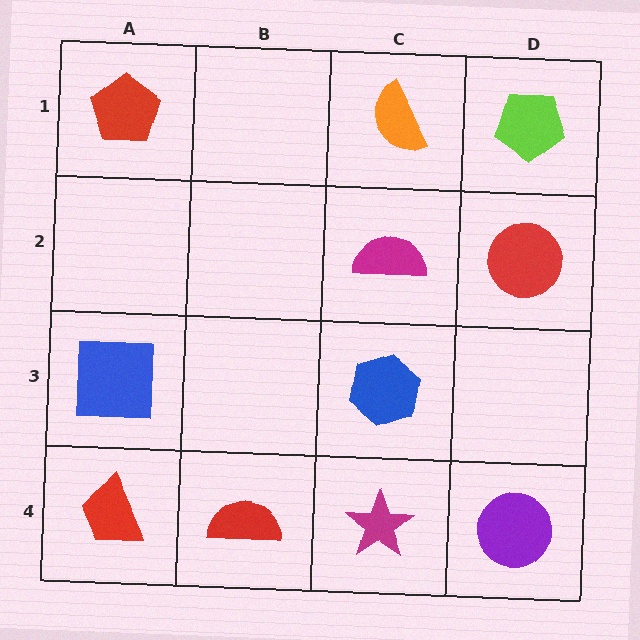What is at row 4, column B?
A red semicircle.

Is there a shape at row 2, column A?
No, that cell is empty.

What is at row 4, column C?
A magenta star.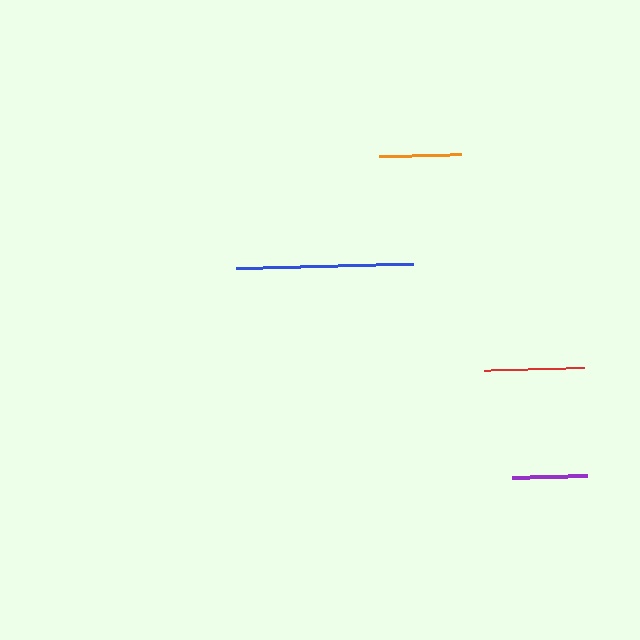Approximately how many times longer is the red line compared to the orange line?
The red line is approximately 1.2 times the length of the orange line.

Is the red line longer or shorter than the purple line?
The red line is longer than the purple line.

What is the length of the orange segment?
The orange segment is approximately 82 pixels long.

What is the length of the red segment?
The red segment is approximately 100 pixels long.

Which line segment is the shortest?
The purple line is the shortest at approximately 75 pixels.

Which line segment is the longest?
The blue line is the longest at approximately 177 pixels.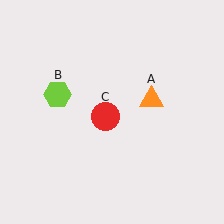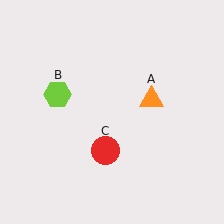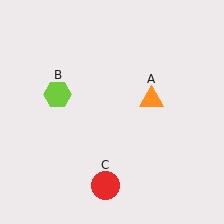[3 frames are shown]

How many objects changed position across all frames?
1 object changed position: red circle (object C).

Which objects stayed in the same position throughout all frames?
Orange triangle (object A) and lime hexagon (object B) remained stationary.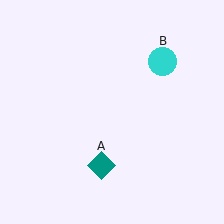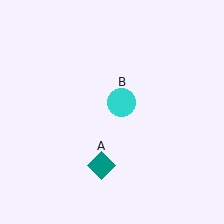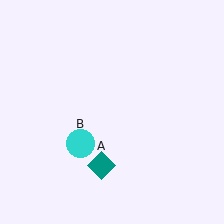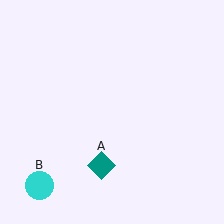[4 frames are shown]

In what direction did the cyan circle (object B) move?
The cyan circle (object B) moved down and to the left.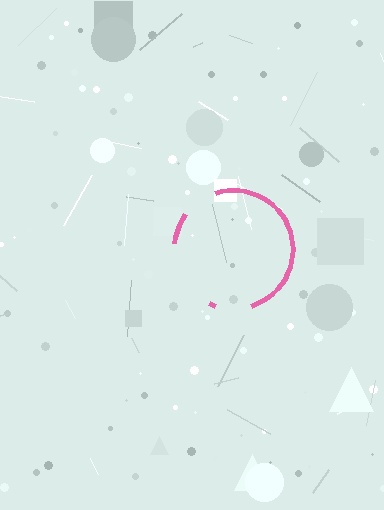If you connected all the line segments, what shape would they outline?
They would outline a circle.